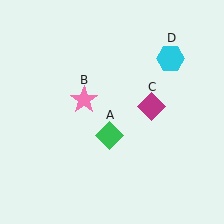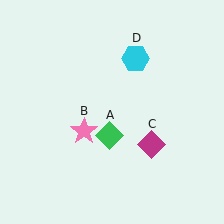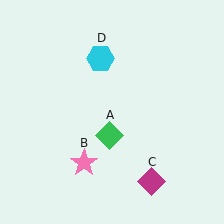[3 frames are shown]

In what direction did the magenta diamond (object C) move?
The magenta diamond (object C) moved down.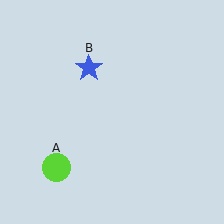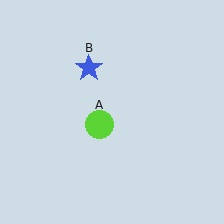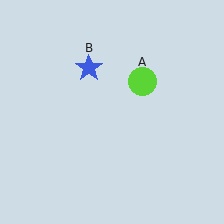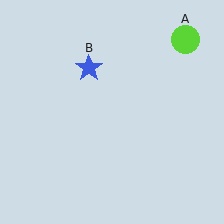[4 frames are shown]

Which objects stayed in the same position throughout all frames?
Blue star (object B) remained stationary.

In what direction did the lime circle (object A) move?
The lime circle (object A) moved up and to the right.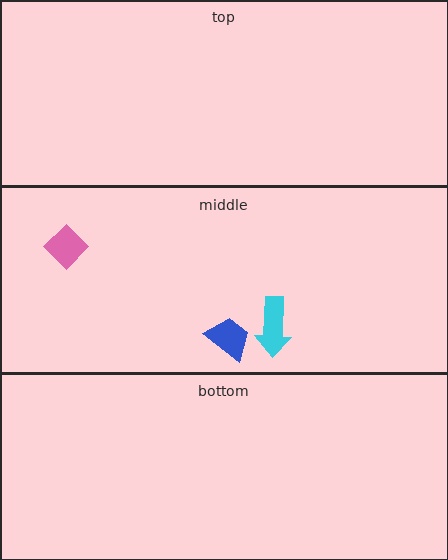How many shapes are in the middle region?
3.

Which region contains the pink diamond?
The middle region.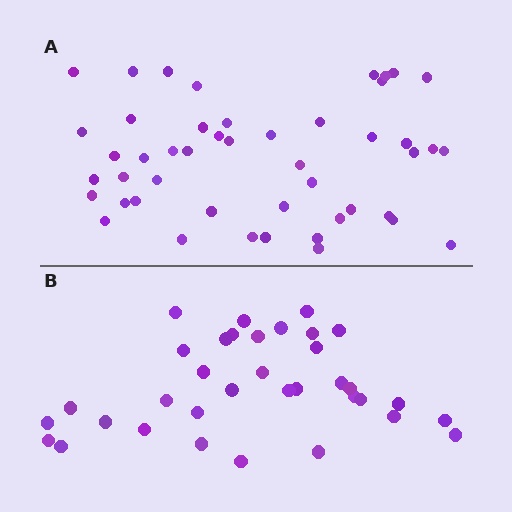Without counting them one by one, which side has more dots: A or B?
Region A (the top region) has more dots.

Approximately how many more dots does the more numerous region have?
Region A has roughly 12 or so more dots than region B.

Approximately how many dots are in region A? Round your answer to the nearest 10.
About 50 dots. (The exact count is 47, which rounds to 50.)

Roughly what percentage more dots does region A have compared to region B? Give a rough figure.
About 35% more.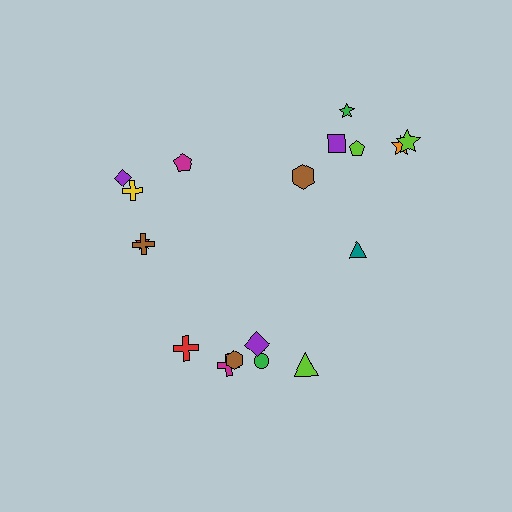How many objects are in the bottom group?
There are 6 objects.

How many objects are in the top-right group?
There are 7 objects.